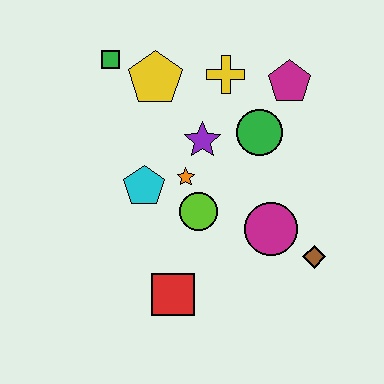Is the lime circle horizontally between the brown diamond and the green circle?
No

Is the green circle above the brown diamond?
Yes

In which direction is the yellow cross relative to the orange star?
The yellow cross is above the orange star.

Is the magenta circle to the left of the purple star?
No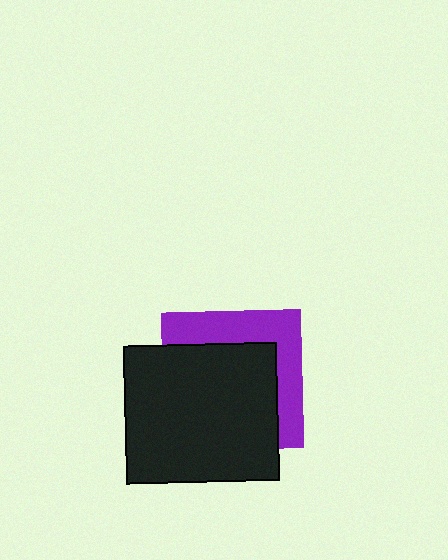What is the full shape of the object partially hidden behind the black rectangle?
The partially hidden object is a purple square.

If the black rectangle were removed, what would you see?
You would see the complete purple square.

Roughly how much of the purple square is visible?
A small part of it is visible (roughly 36%).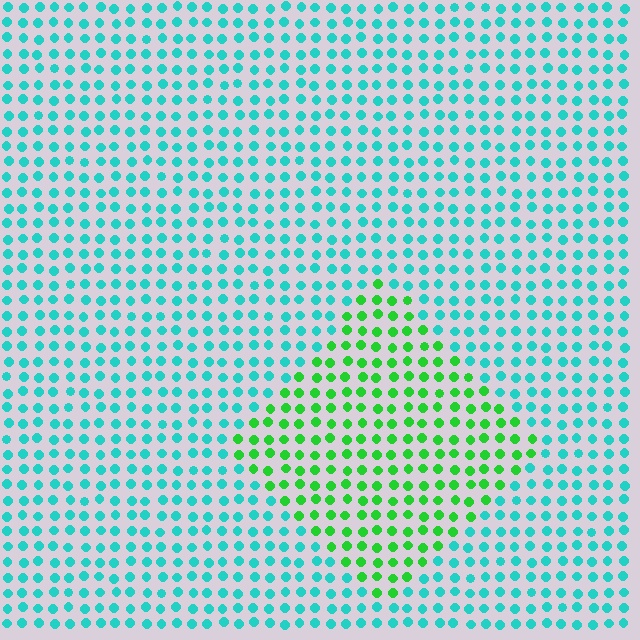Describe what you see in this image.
The image is filled with small cyan elements in a uniform arrangement. A diamond-shaped region is visible where the elements are tinted to a slightly different hue, forming a subtle color boundary.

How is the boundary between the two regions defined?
The boundary is defined purely by a slight shift in hue (about 51 degrees). Spacing, size, and orientation are identical on both sides.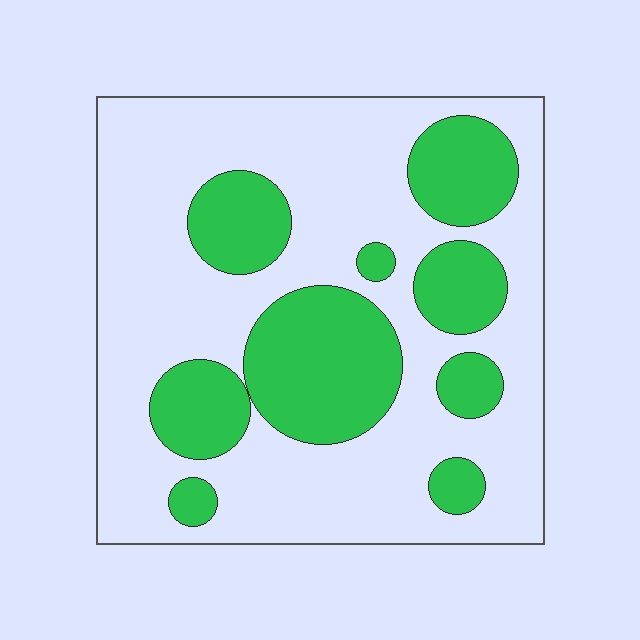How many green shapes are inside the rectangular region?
9.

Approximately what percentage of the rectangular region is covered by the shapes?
Approximately 30%.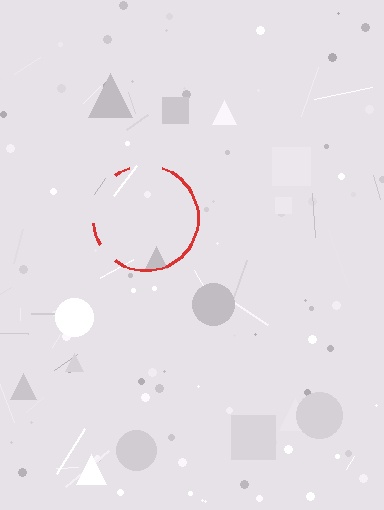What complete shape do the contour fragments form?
The contour fragments form a circle.